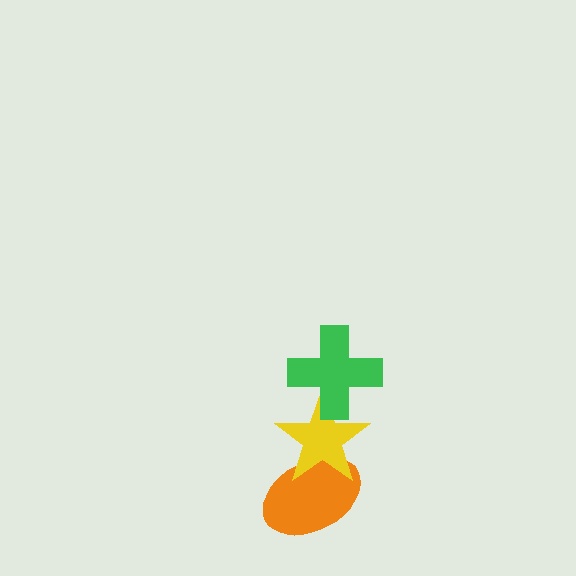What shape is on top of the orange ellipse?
The yellow star is on top of the orange ellipse.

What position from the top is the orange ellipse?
The orange ellipse is 3rd from the top.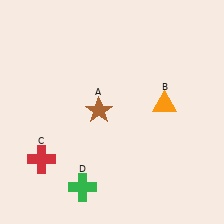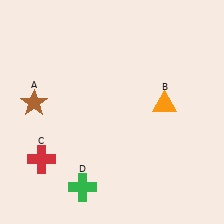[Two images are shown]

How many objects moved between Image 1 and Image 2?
1 object moved between the two images.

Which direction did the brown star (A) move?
The brown star (A) moved left.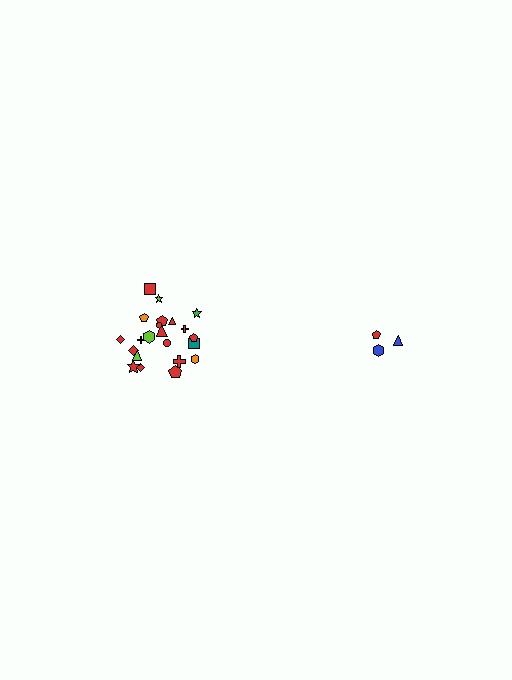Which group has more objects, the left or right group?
The left group.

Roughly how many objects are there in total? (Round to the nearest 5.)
Roughly 25 objects in total.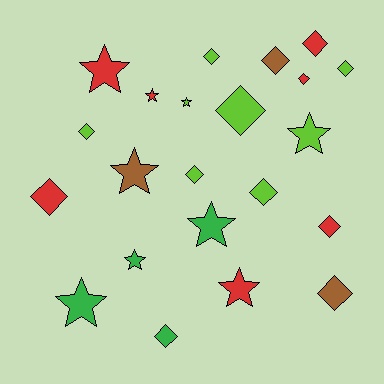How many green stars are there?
There are 3 green stars.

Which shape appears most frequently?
Diamond, with 13 objects.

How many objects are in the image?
There are 22 objects.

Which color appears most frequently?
Lime, with 8 objects.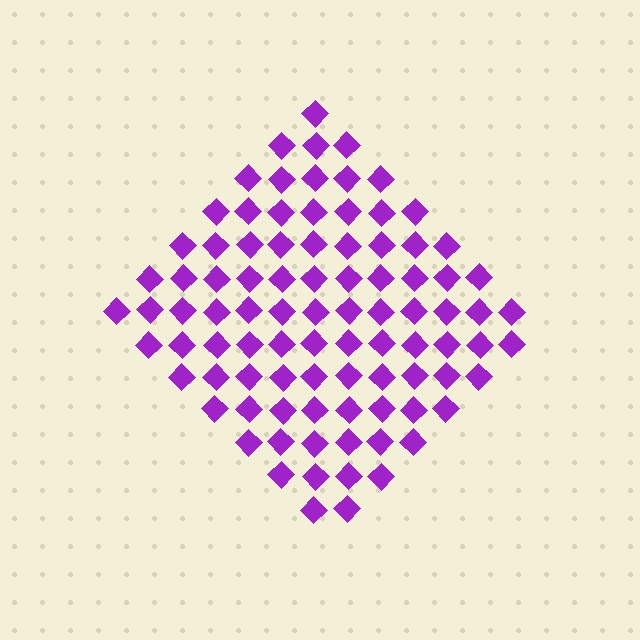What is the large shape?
The large shape is a diamond.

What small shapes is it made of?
It is made of small diamonds.